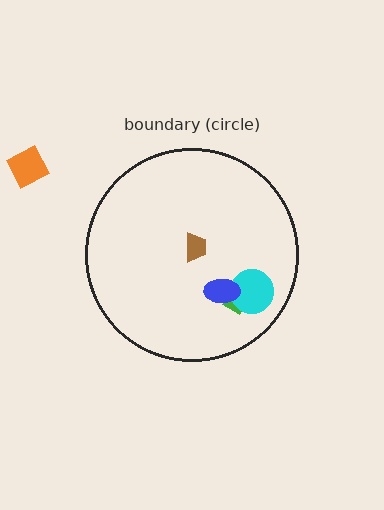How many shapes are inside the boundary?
4 inside, 1 outside.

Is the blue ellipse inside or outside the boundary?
Inside.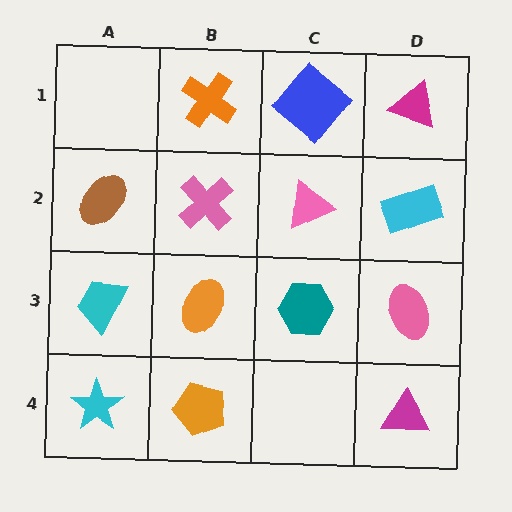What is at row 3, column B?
An orange ellipse.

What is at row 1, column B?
An orange cross.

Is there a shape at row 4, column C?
No, that cell is empty.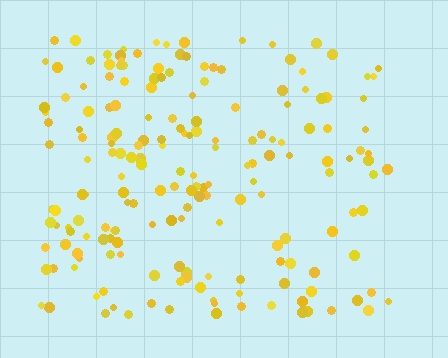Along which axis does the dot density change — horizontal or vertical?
Horizontal.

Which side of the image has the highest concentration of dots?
The left.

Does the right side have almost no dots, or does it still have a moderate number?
Still a moderate number, just noticeably fewer than the left.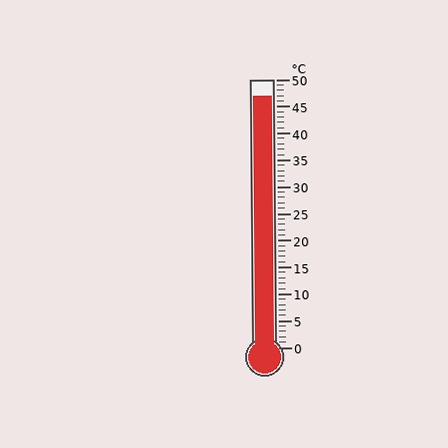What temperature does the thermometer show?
The thermometer shows approximately 47°C.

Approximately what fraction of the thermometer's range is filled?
The thermometer is filled to approximately 95% of its range.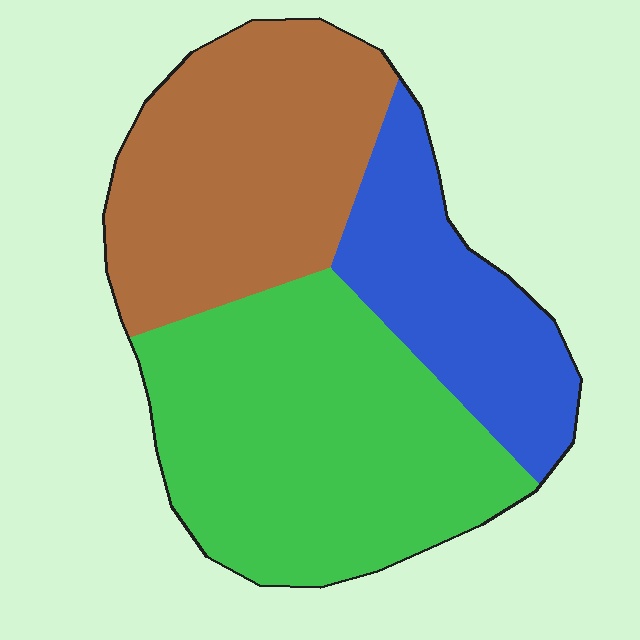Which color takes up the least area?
Blue, at roughly 20%.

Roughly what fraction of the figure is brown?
Brown takes up about one third (1/3) of the figure.